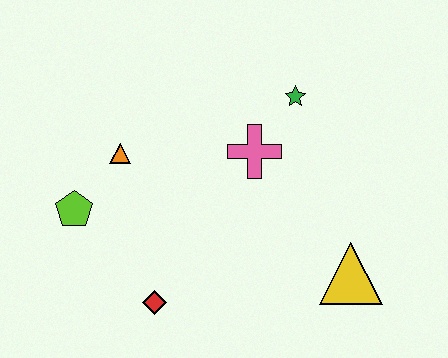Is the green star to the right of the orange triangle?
Yes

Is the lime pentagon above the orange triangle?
No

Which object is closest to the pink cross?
The green star is closest to the pink cross.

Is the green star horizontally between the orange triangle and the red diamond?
No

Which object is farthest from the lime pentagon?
The yellow triangle is farthest from the lime pentagon.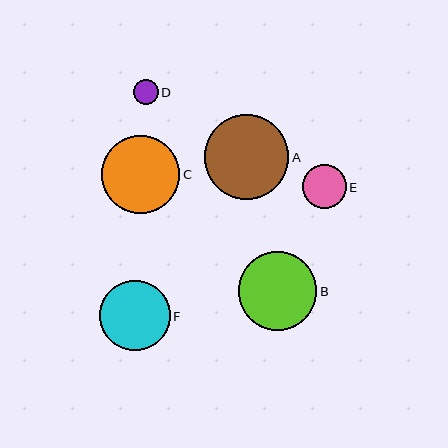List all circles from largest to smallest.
From largest to smallest: A, B, C, F, E, D.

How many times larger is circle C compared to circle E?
Circle C is approximately 1.8 times the size of circle E.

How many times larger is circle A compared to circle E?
Circle A is approximately 1.9 times the size of circle E.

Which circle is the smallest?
Circle D is the smallest with a size of approximately 25 pixels.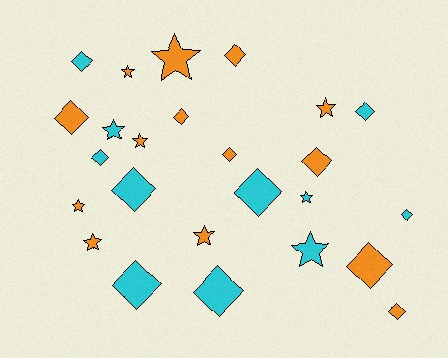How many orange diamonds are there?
There are 7 orange diamonds.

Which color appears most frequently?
Orange, with 14 objects.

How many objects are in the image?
There are 25 objects.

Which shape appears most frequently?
Diamond, with 15 objects.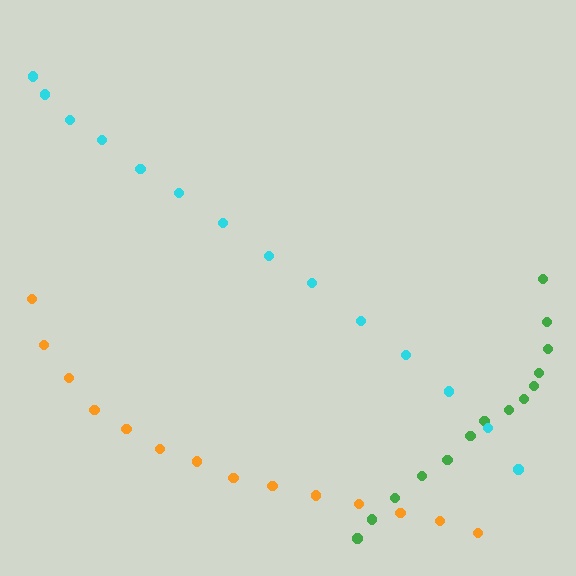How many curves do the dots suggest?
There are 3 distinct paths.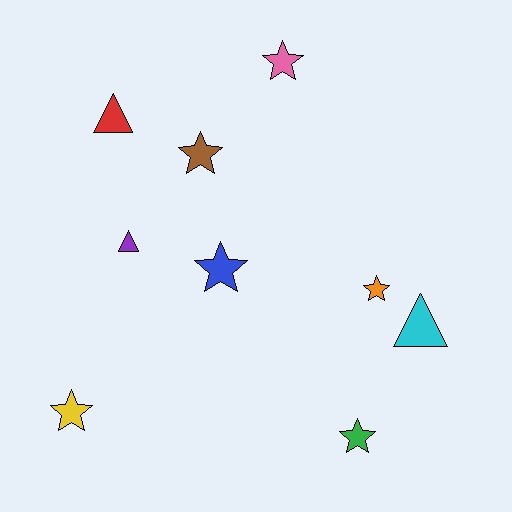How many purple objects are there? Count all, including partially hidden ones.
There is 1 purple object.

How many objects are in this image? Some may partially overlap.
There are 9 objects.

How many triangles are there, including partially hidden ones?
There are 3 triangles.